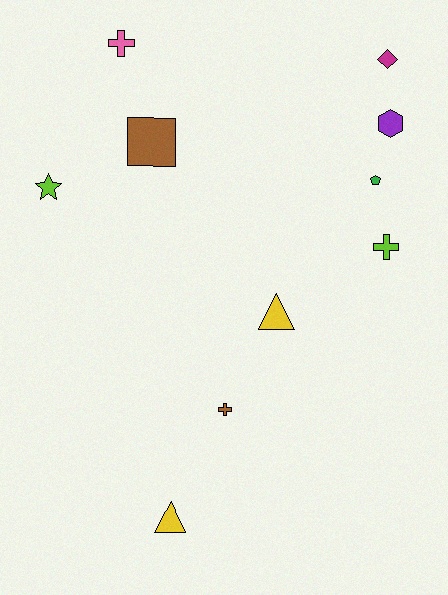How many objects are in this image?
There are 10 objects.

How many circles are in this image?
There are no circles.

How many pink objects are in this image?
There is 1 pink object.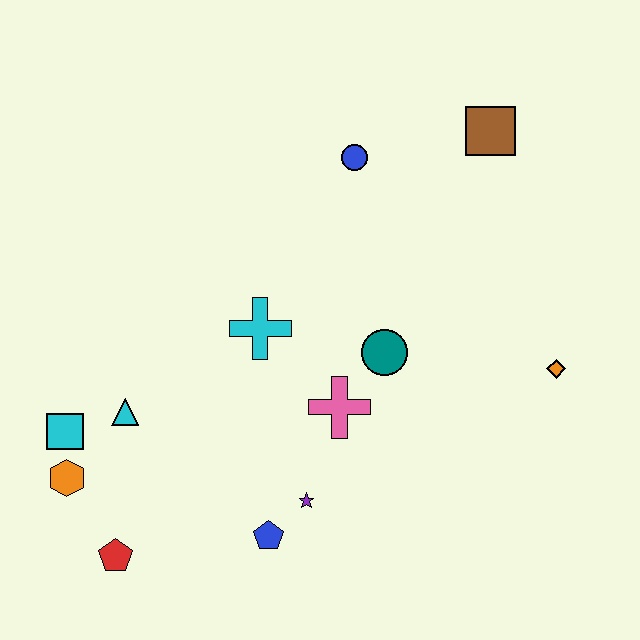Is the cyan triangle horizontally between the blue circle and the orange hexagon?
Yes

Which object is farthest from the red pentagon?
The brown square is farthest from the red pentagon.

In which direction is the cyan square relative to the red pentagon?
The cyan square is above the red pentagon.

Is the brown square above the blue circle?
Yes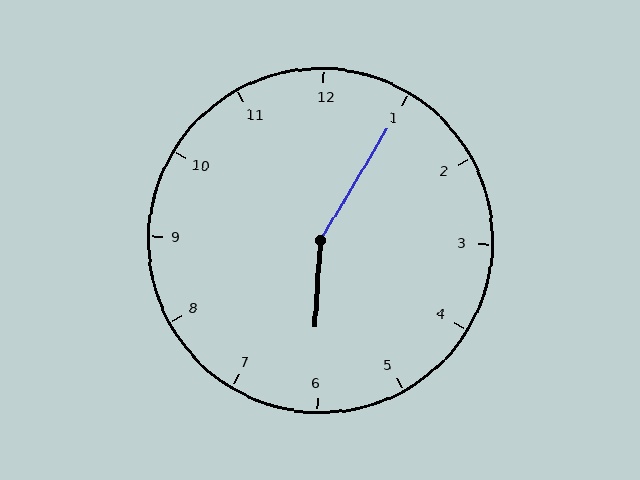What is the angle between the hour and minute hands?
Approximately 152 degrees.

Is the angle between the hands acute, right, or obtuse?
It is obtuse.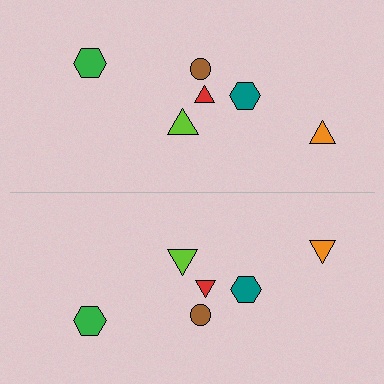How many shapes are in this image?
There are 12 shapes in this image.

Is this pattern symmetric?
Yes, this pattern has bilateral (reflection) symmetry.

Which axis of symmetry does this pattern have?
The pattern has a horizontal axis of symmetry running through the center of the image.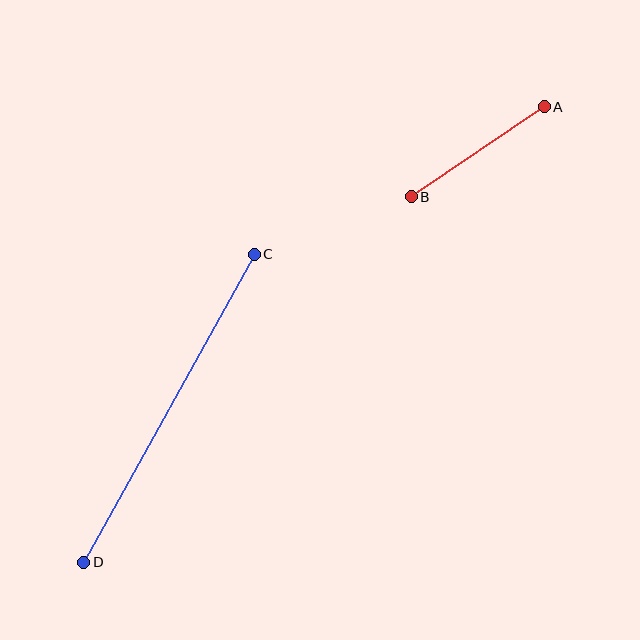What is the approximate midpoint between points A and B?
The midpoint is at approximately (478, 152) pixels.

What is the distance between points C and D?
The distance is approximately 352 pixels.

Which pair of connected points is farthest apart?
Points C and D are farthest apart.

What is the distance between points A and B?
The distance is approximately 160 pixels.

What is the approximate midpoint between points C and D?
The midpoint is at approximately (169, 408) pixels.